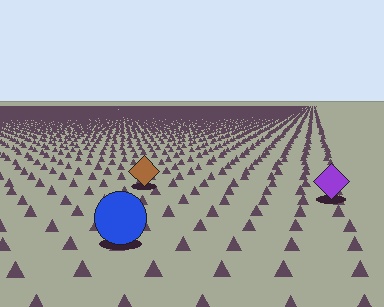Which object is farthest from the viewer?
The brown diamond is farthest from the viewer. It appears smaller and the ground texture around it is denser.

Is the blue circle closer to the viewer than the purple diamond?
Yes. The blue circle is closer — you can tell from the texture gradient: the ground texture is coarser near it.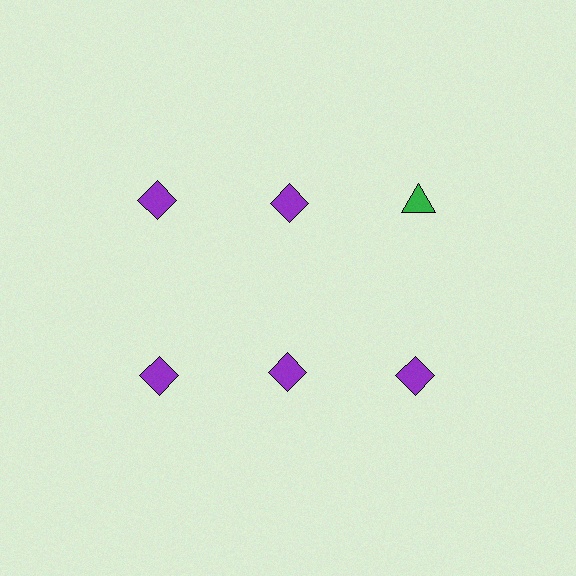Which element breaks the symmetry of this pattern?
The green triangle in the top row, center column breaks the symmetry. All other shapes are purple diamonds.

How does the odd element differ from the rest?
It differs in both color (green instead of purple) and shape (triangle instead of diamond).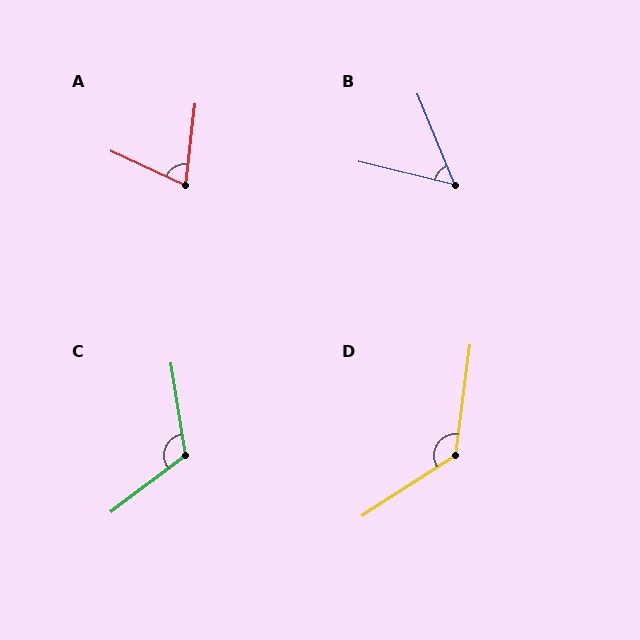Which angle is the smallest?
B, at approximately 54 degrees.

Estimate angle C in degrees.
Approximately 118 degrees.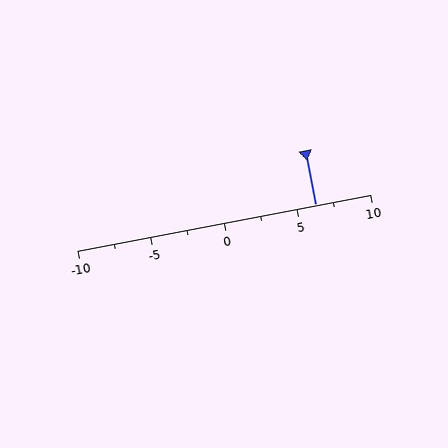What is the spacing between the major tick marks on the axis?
The major ticks are spaced 5 apart.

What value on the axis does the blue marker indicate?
The marker indicates approximately 6.2.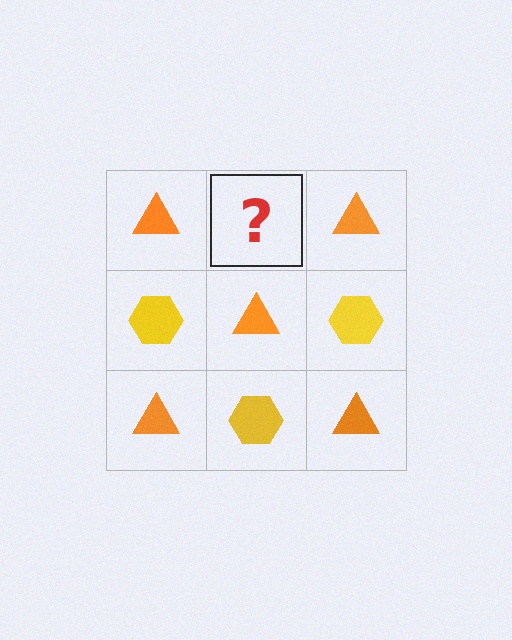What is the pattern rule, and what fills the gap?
The rule is that it alternates orange triangle and yellow hexagon in a checkerboard pattern. The gap should be filled with a yellow hexagon.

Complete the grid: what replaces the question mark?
The question mark should be replaced with a yellow hexagon.